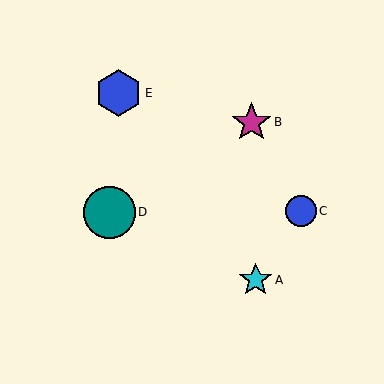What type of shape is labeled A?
Shape A is a cyan star.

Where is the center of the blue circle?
The center of the blue circle is at (301, 211).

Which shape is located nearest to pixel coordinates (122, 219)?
The teal circle (labeled D) at (109, 212) is nearest to that location.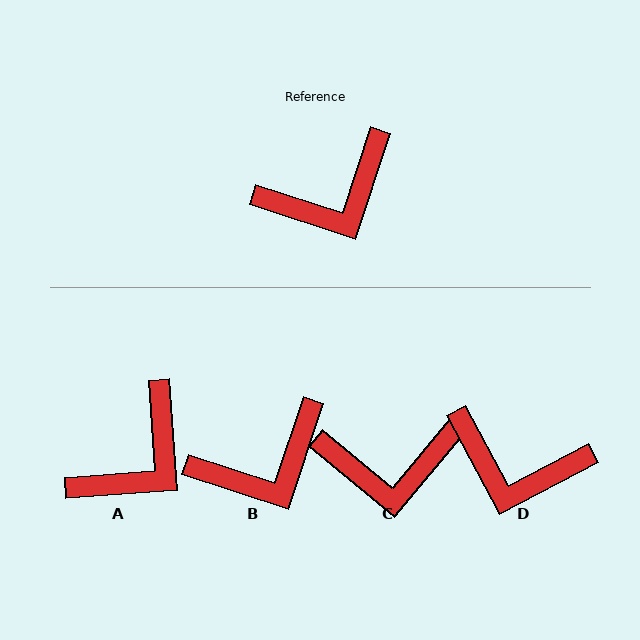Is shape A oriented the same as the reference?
No, it is off by about 22 degrees.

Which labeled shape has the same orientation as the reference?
B.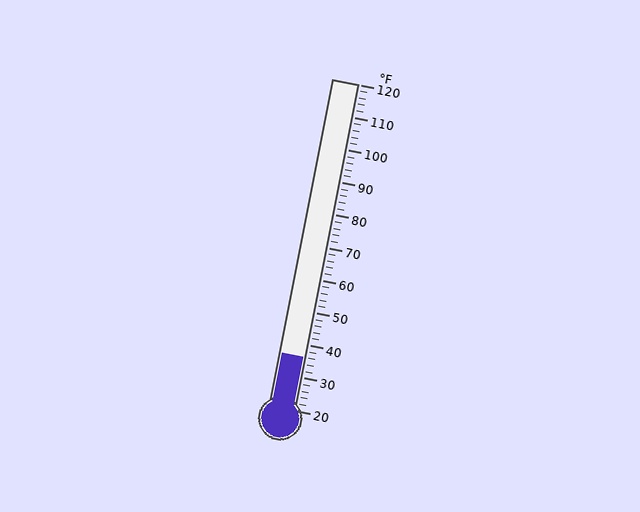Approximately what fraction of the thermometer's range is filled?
The thermometer is filled to approximately 15% of its range.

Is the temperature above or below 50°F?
The temperature is below 50°F.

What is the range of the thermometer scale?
The thermometer scale ranges from 20°F to 120°F.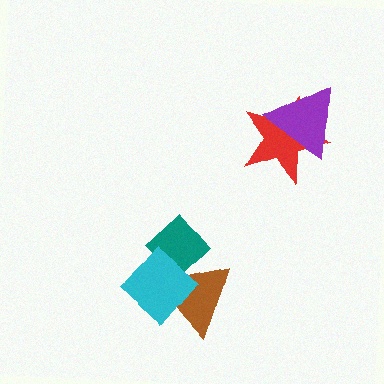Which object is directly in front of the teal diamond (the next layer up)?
The brown triangle is directly in front of the teal diamond.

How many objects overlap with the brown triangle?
2 objects overlap with the brown triangle.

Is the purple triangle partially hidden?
No, no other shape covers it.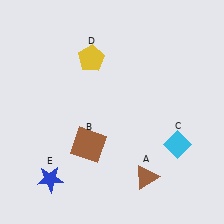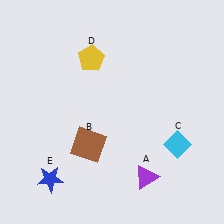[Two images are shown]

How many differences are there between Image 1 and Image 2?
There is 1 difference between the two images.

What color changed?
The triangle (A) changed from brown in Image 1 to purple in Image 2.